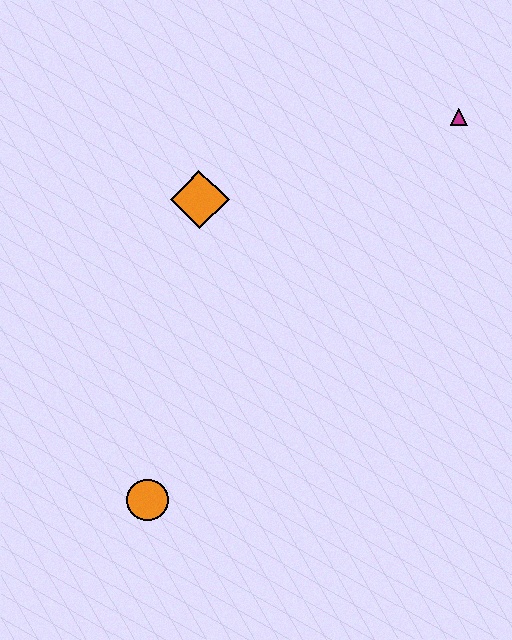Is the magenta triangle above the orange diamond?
Yes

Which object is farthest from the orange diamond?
The orange circle is farthest from the orange diamond.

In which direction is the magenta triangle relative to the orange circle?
The magenta triangle is above the orange circle.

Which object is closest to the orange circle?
The orange diamond is closest to the orange circle.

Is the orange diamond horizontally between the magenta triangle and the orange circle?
Yes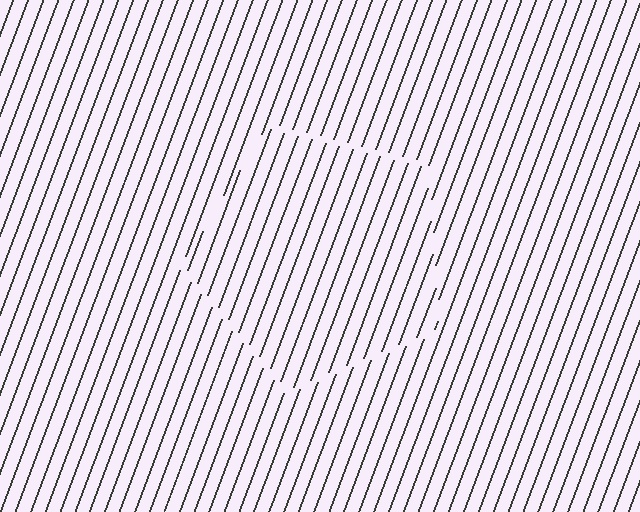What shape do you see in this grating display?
An illusory pentagon. The interior of the shape contains the same grating, shifted by half a period — the contour is defined by the phase discontinuity where line-ends from the inner and outer gratings abut.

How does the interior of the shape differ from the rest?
The interior of the shape contains the same grating, shifted by half a period — the contour is defined by the phase discontinuity where line-ends from the inner and outer gratings abut.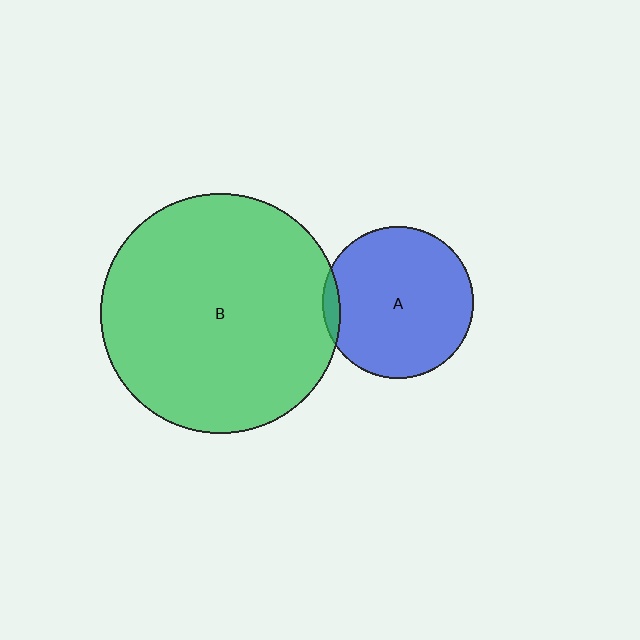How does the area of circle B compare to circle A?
Approximately 2.5 times.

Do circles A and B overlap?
Yes.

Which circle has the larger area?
Circle B (green).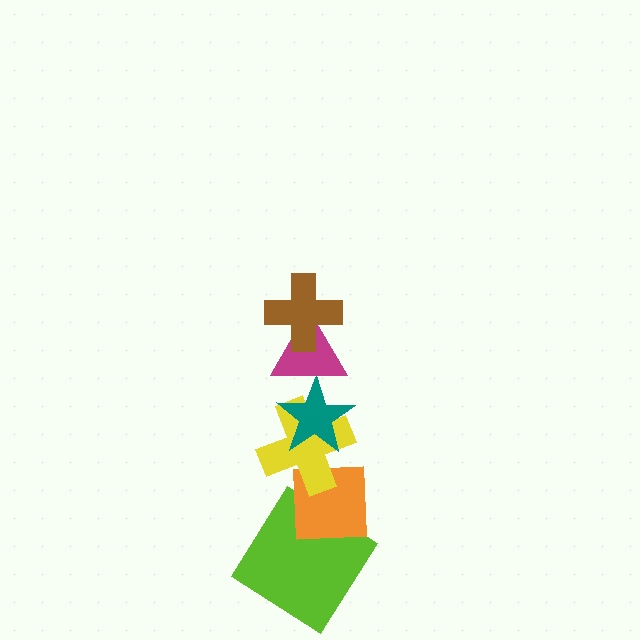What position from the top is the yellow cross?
The yellow cross is 4th from the top.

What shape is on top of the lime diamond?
The orange square is on top of the lime diamond.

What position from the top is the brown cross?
The brown cross is 1st from the top.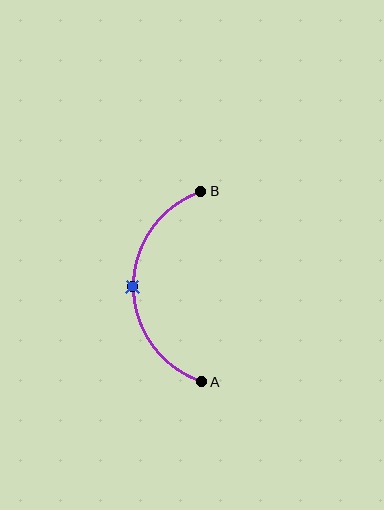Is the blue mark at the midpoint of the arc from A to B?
Yes. The blue mark lies on the arc at equal arc-length from both A and B — it is the arc midpoint.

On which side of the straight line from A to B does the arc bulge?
The arc bulges to the left of the straight line connecting A and B.